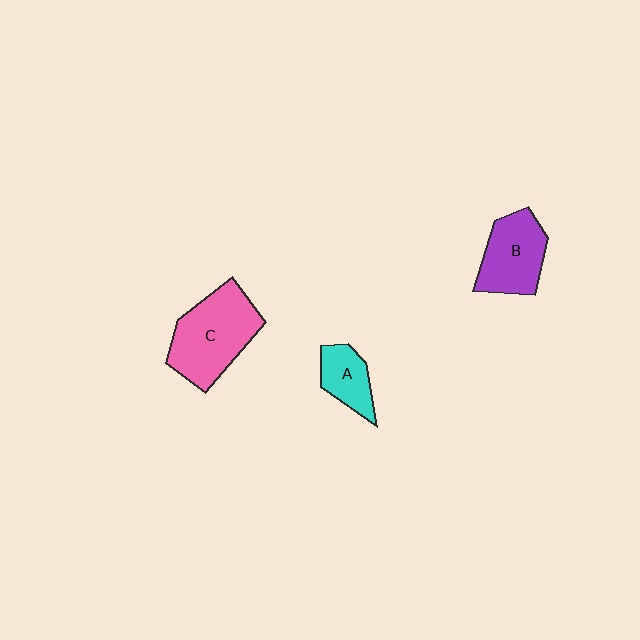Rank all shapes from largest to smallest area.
From largest to smallest: C (pink), B (purple), A (cyan).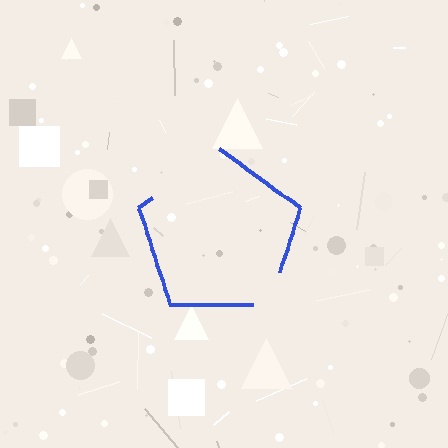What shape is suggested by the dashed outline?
The dashed outline suggests a pentagon.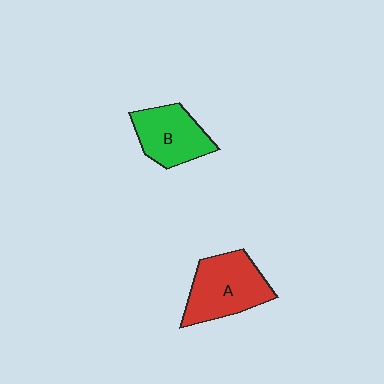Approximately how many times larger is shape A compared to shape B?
Approximately 1.2 times.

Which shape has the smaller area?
Shape B (green).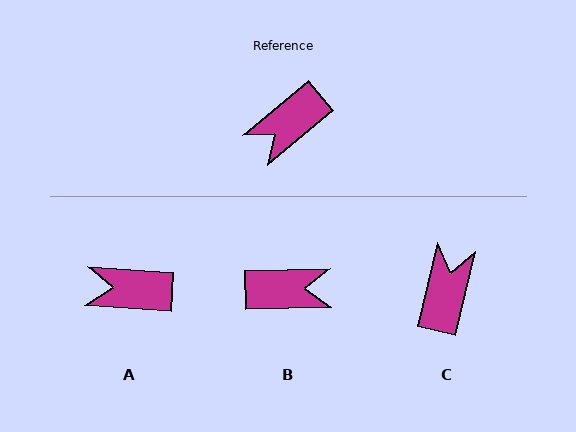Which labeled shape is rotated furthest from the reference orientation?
C, about 143 degrees away.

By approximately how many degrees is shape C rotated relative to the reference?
Approximately 143 degrees clockwise.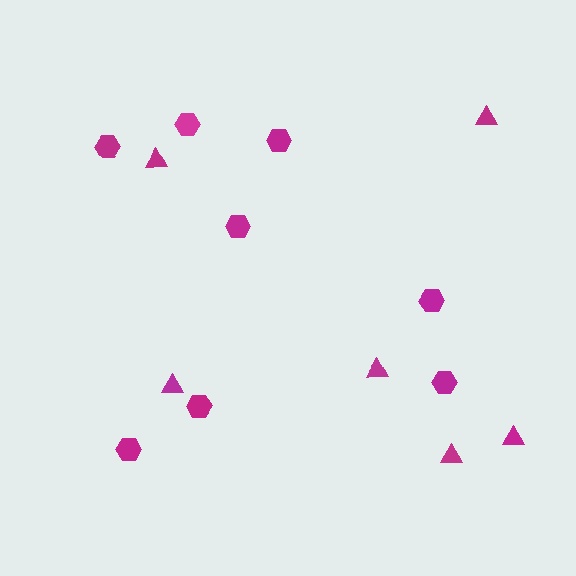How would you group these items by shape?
There are 2 groups: one group of triangles (6) and one group of hexagons (8).